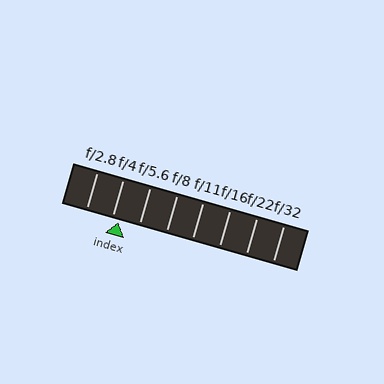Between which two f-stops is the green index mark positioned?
The index mark is between f/4 and f/5.6.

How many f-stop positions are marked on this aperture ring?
There are 8 f-stop positions marked.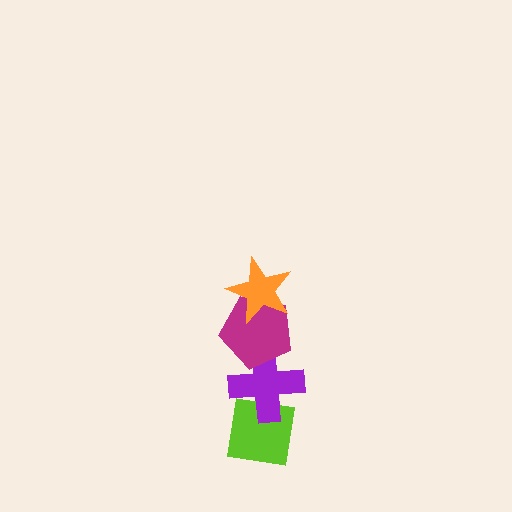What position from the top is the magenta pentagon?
The magenta pentagon is 2nd from the top.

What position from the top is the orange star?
The orange star is 1st from the top.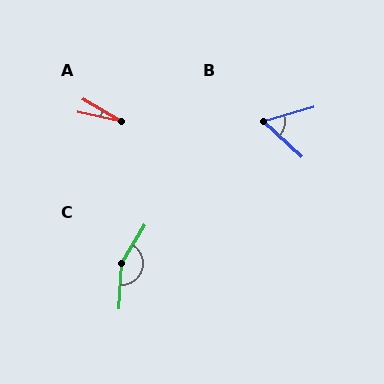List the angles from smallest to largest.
A (18°), B (58°), C (151°).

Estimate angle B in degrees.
Approximately 58 degrees.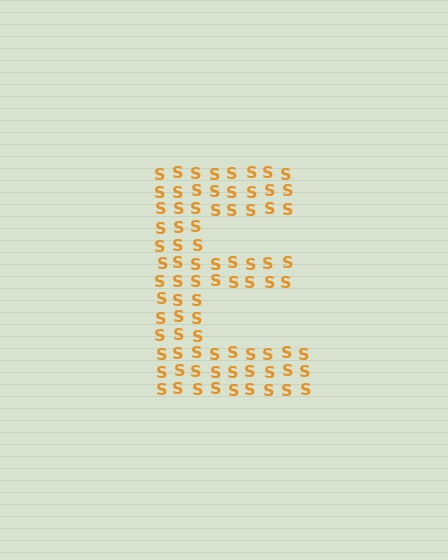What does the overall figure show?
The overall figure shows the letter E.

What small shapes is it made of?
It is made of small letter S's.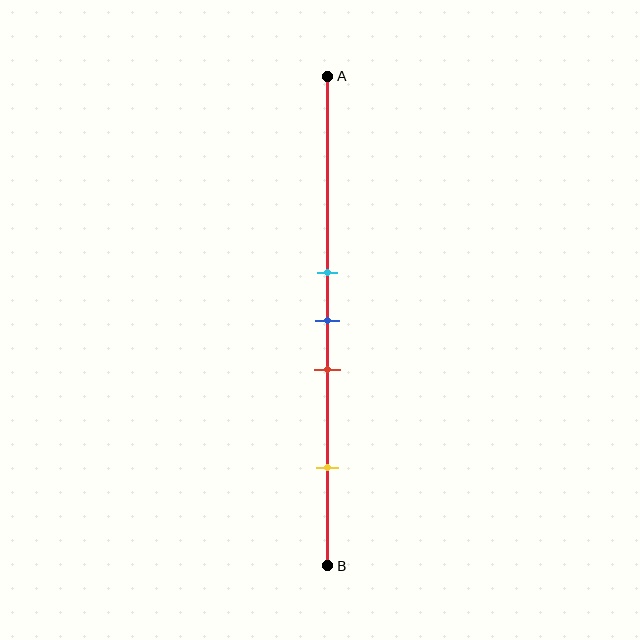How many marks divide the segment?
There are 4 marks dividing the segment.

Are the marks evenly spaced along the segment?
No, the marks are not evenly spaced.